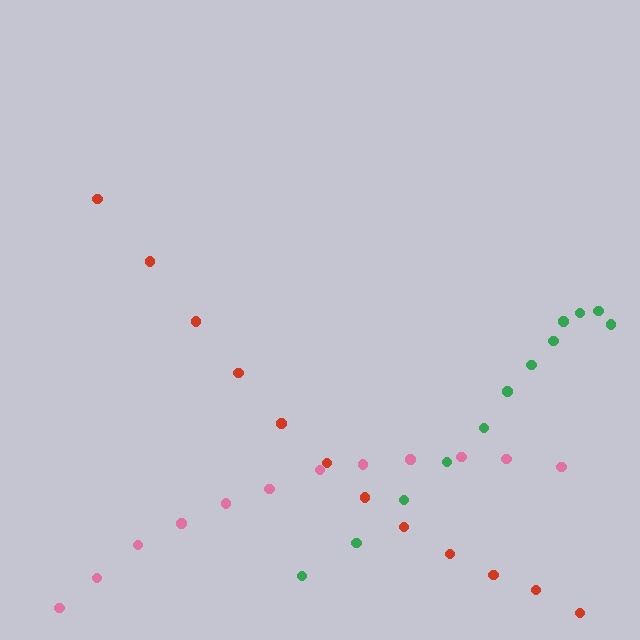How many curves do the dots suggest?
There are 3 distinct paths.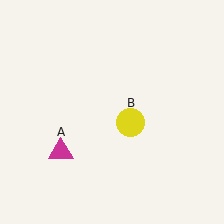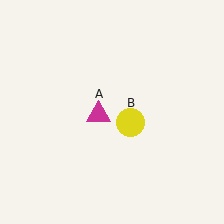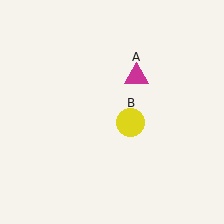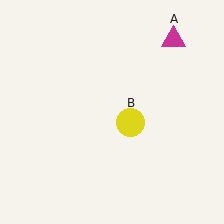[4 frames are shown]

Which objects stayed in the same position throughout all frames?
Yellow circle (object B) remained stationary.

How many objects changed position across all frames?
1 object changed position: magenta triangle (object A).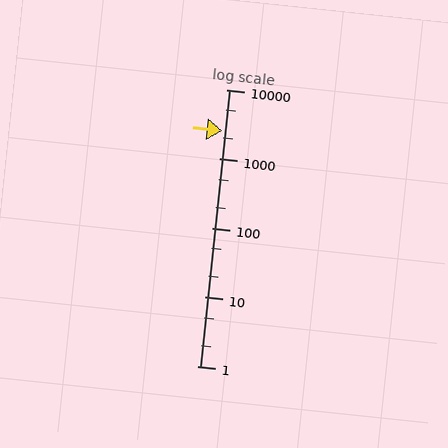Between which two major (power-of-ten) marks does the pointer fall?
The pointer is between 1000 and 10000.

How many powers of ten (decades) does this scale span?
The scale spans 4 decades, from 1 to 10000.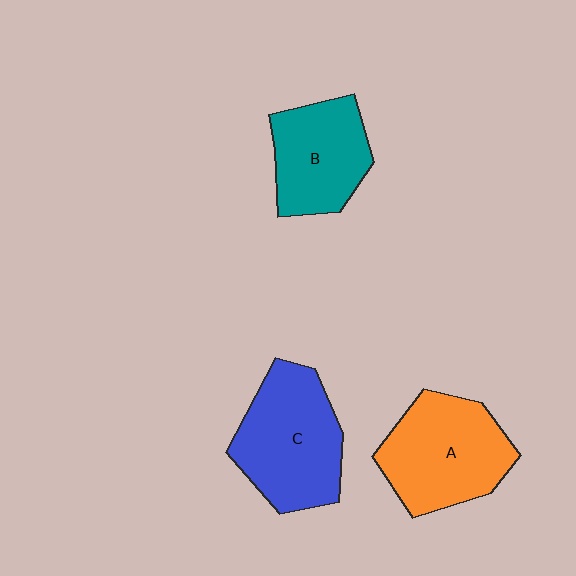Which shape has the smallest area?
Shape B (teal).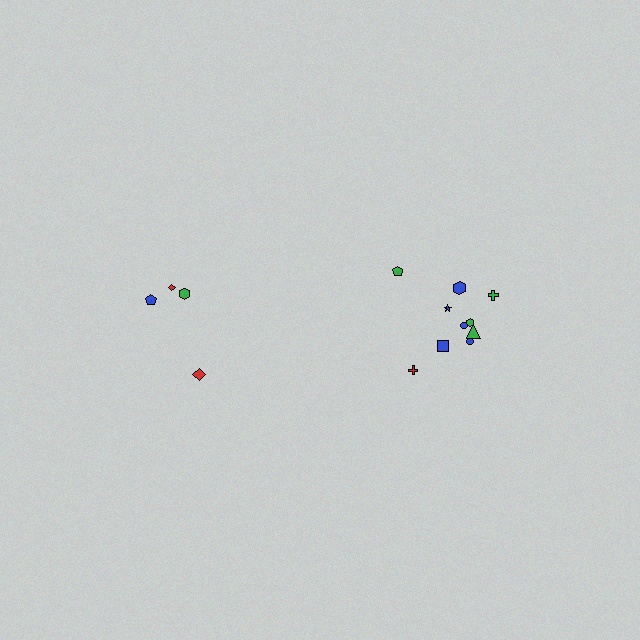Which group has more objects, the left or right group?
The right group.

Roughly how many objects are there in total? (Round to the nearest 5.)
Roughly 15 objects in total.